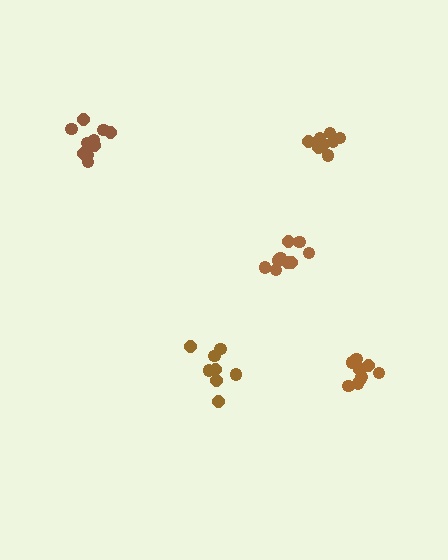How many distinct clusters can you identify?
There are 5 distinct clusters.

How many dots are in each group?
Group 1: 10 dots, Group 2: 10 dots, Group 3: 8 dots, Group 4: 9 dots, Group 5: 9 dots (46 total).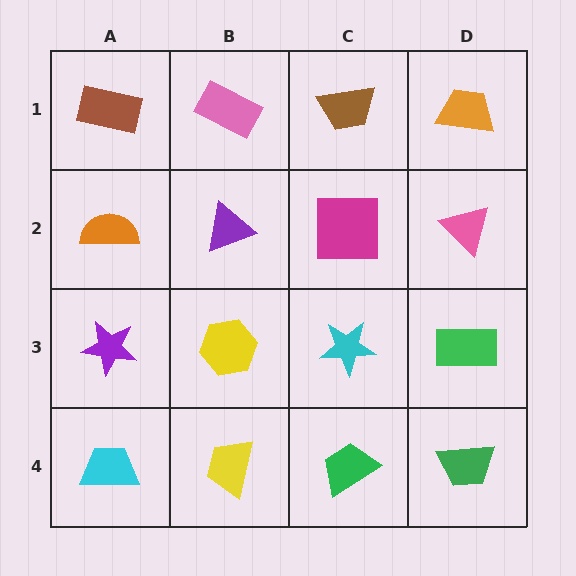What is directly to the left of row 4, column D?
A green trapezoid.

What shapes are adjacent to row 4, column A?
A purple star (row 3, column A), a yellow trapezoid (row 4, column B).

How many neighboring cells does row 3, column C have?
4.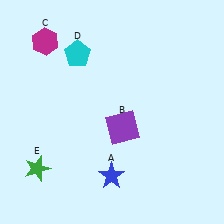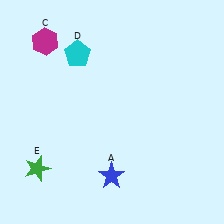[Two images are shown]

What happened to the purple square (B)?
The purple square (B) was removed in Image 2. It was in the bottom-right area of Image 1.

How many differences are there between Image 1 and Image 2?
There is 1 difference between the two images.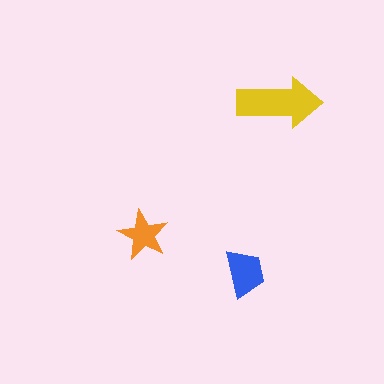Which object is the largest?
The yellow arrow.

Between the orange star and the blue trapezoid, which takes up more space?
The blue trapezoid.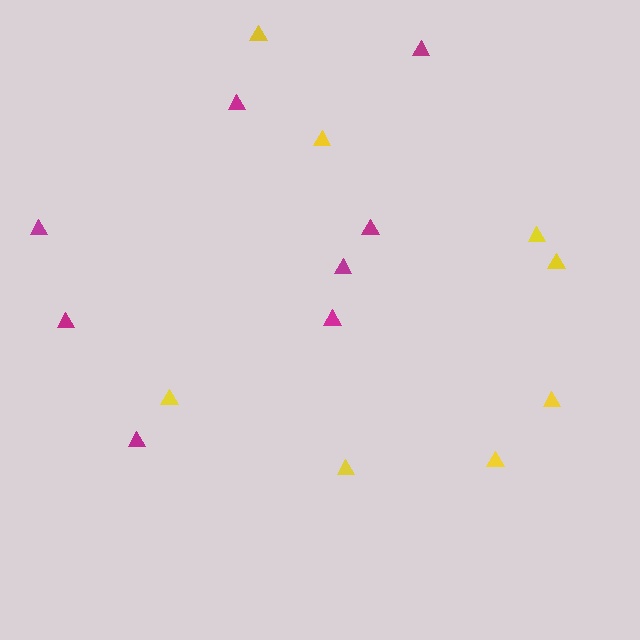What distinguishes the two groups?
There are 2 groups: one group of yellow triangles (8) and one group of magenta triangles (8).